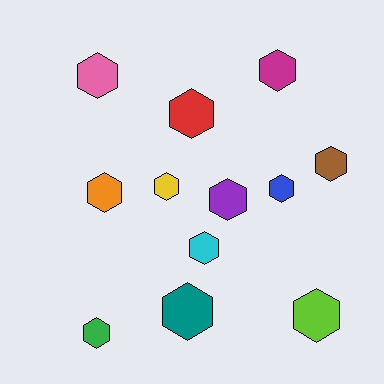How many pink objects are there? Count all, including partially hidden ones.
There is 1 pink object.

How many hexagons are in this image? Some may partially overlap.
There are 12 hexagons.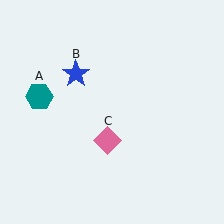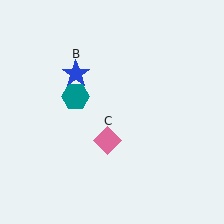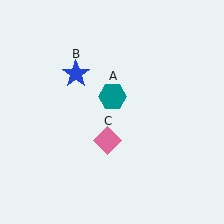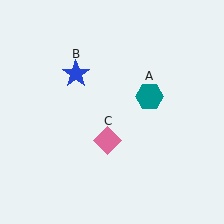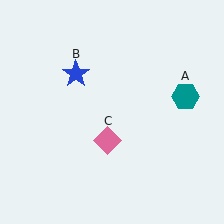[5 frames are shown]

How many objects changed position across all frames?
1 object changed position: teal hexagon (object A).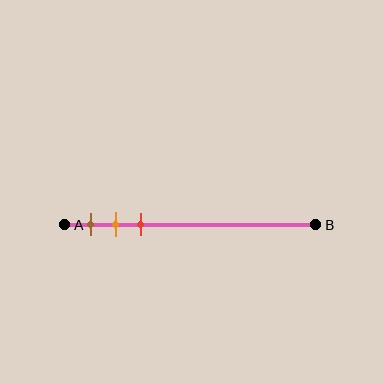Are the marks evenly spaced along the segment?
Yes, the marks are approximately evenly spaced.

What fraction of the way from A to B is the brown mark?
The brown mark is approximately 10% (0.1) of the way from A to B.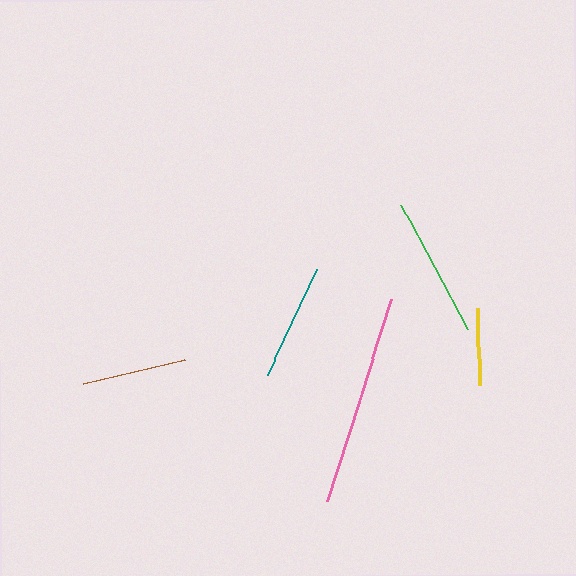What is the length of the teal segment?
The teal segment is approximately 118 pixels long.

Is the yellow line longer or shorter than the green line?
The green line is longer than the yellow line.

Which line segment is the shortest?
The yellow line is the shortest at approximately 77 pixels.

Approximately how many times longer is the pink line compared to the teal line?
The pink line is approximately 1.8 times the length of the teal line.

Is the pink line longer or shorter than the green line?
The pink line is longer than the green line.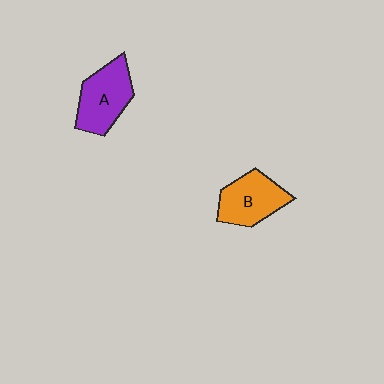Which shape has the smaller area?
Shape B (orange).